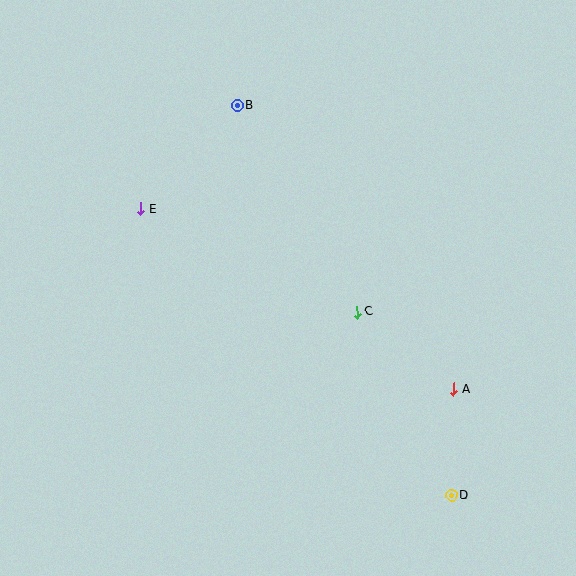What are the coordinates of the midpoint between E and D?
The midpoint between E and D is at (296, 352).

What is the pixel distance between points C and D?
The distance between C and D is 207 pixels.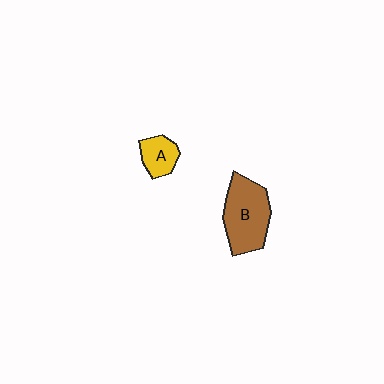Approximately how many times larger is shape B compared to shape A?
Approximately 2.3 times.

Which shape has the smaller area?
Shape A (yellow).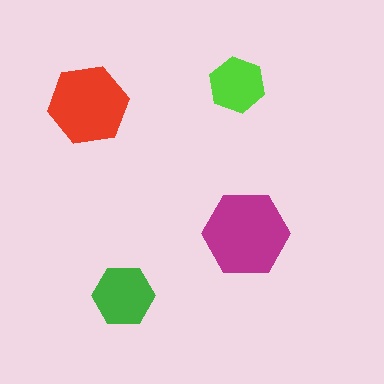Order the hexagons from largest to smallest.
the magenta one, the red one, the green one, the lime one.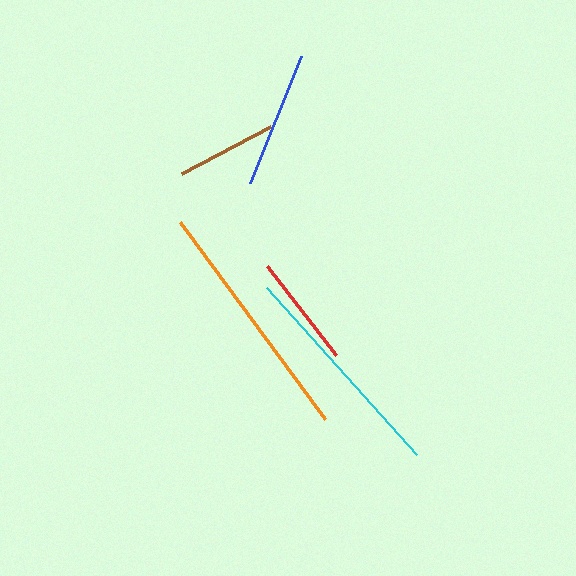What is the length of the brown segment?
The brown segment is approximately 101 pixels long.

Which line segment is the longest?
The orange line is the longest at approximately 245 pixels.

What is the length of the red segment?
The red segment is approximately 113 pixels long.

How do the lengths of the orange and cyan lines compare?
The orange and cyan lines are approximately the same length.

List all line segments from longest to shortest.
From longest to shortest: orange, cyan, blue, red, brown.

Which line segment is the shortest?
The brown line is the shortest at approximately 101 pixels.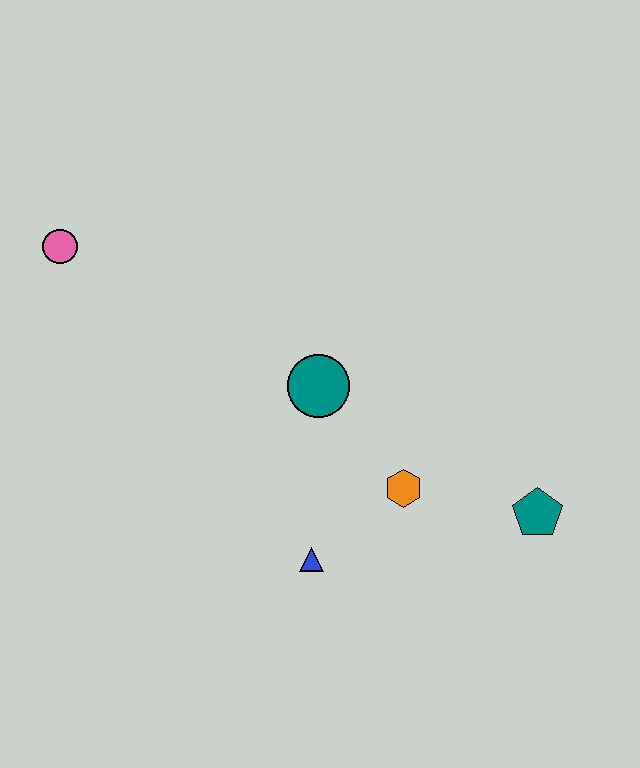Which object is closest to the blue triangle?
The orange hexagon is closest to the blue triangle.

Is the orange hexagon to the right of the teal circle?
Yes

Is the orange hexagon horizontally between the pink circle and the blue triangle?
No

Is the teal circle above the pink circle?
No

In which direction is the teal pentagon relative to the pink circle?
The teal pentagon is to the right of the pink circle.